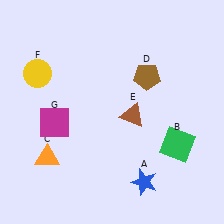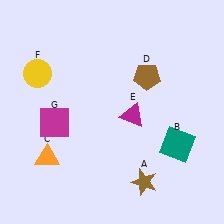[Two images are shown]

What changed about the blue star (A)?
In Image 1, A is blue. In Image 2, it changed to brown.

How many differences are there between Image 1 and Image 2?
There are 3 differences between the two images.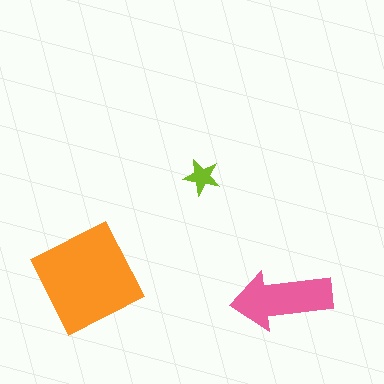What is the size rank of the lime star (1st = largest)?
3rd.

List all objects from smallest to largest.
The lime star, the pink arrow, the orange square.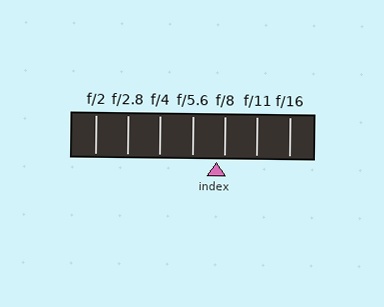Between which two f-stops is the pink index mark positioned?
The index mark is between f/5.6 and f/8.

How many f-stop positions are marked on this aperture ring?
There are 7 f-stop positions marked.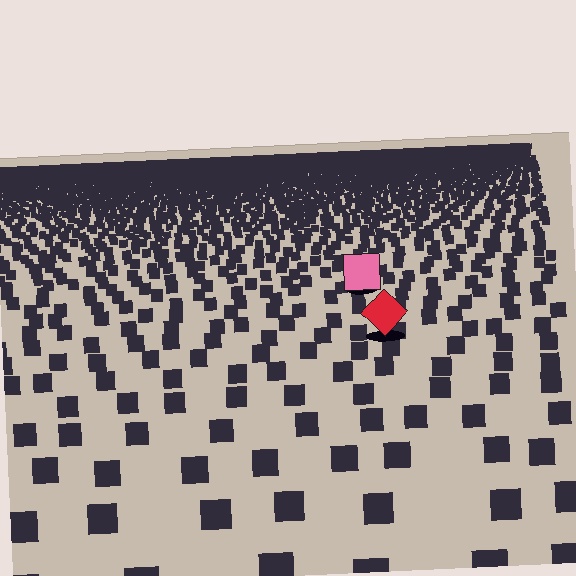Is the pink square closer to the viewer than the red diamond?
No. The red diamond is closer — you can tell from the texture gradient: the ground texture is coarser near it.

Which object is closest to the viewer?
The red diamond is closest. The texture marks near it are larger and more spread out.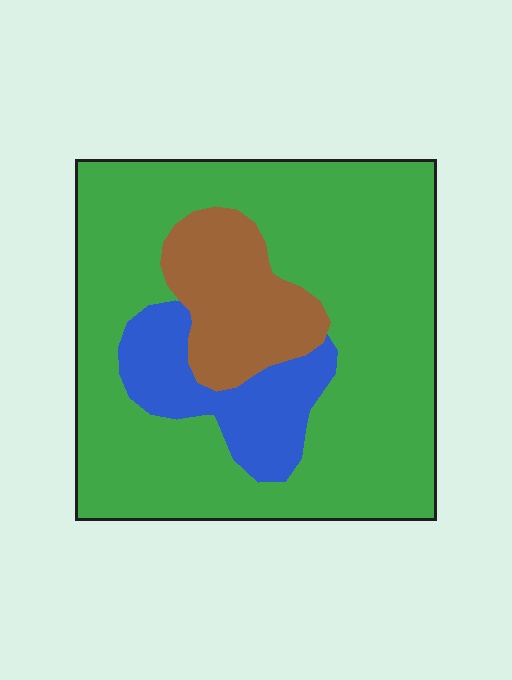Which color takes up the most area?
Green, at roughly 70%.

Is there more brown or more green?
Green.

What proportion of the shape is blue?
Blue takes up about one eighth (1/8) of the shape.